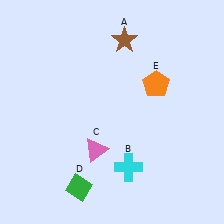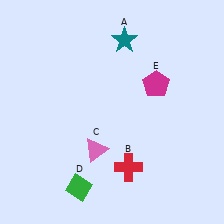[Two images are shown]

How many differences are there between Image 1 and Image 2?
There are 3 differences between the two images.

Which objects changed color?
A changed from brown to teal. B changed from cyan to red. E changed from orange to magenta.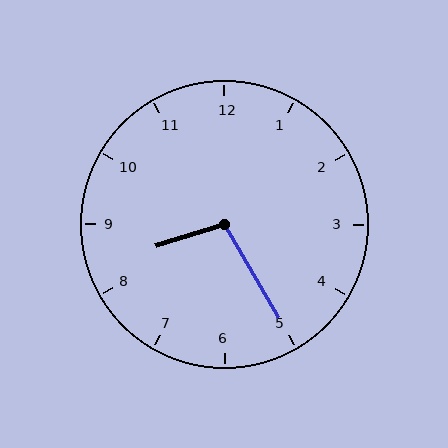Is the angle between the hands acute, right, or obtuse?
It is obtuse.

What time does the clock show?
8:25.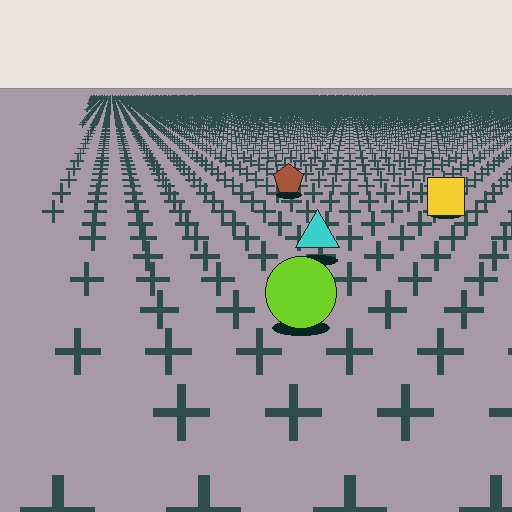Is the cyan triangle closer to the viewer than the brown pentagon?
Yes. The cyan triangle is closer — you can tell from the texture gradient: the ground texture is coarser near it.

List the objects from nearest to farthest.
From nearest to farthest: the lime circle, the cyan triangle, the yellow square, the brown pentagon.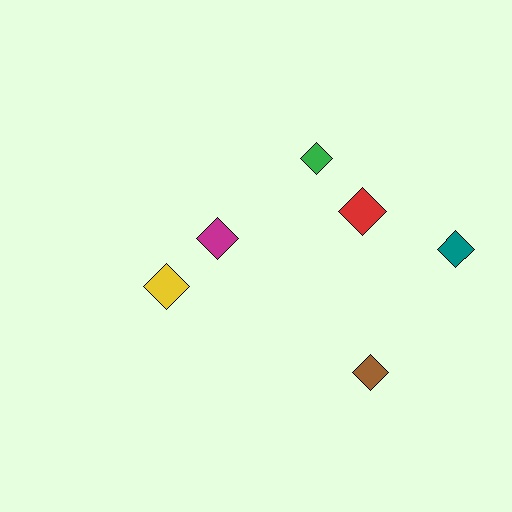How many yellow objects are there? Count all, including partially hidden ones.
There is 1 yellow object.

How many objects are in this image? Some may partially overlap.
There are 6 objects.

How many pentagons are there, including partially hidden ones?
There are no pentagons.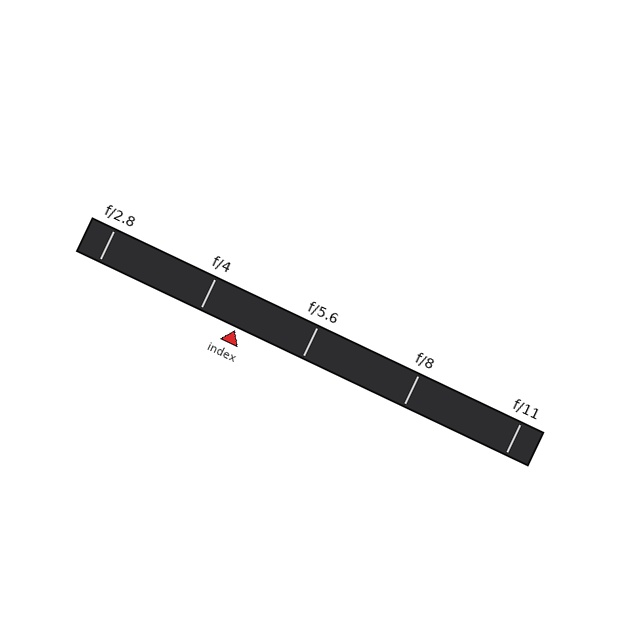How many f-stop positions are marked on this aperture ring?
There are 5 f-stop positions marked.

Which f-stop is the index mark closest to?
The index mark is closest to f/4.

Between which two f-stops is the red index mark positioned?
The index mark is between f/4 and f/5.6.